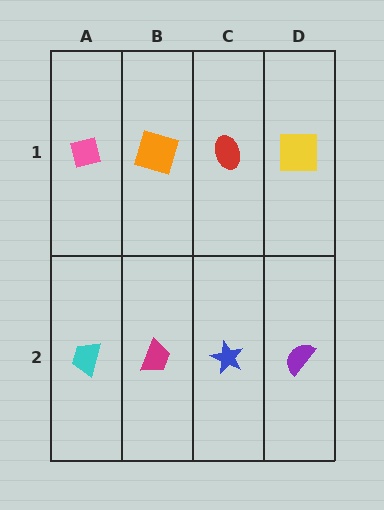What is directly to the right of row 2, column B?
A blue star.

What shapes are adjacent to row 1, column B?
A magenta trapezoid (row 2, column B), a pink diamond (row 1, column A), a red ellipse (row 1, column C).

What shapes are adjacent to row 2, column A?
A pink diamond (row 1, column A), a magenta trapezoid (row 2, column B).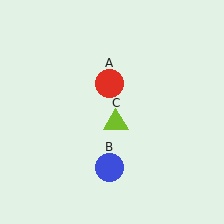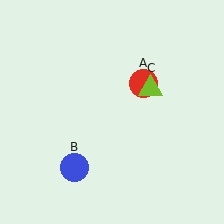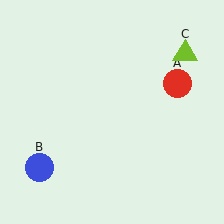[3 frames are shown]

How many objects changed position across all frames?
3 objects changed position: red circle (object A), blue circle (object B), lime triangle (object C).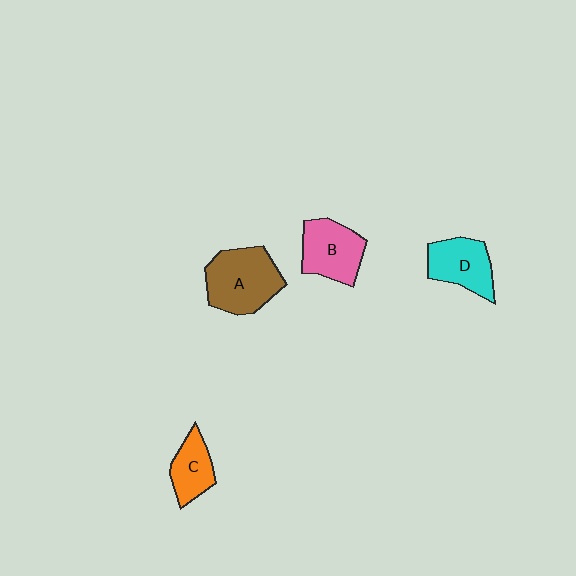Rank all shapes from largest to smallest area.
From largest to smallest: A (brown), B (pink), D (cyan), C (orange).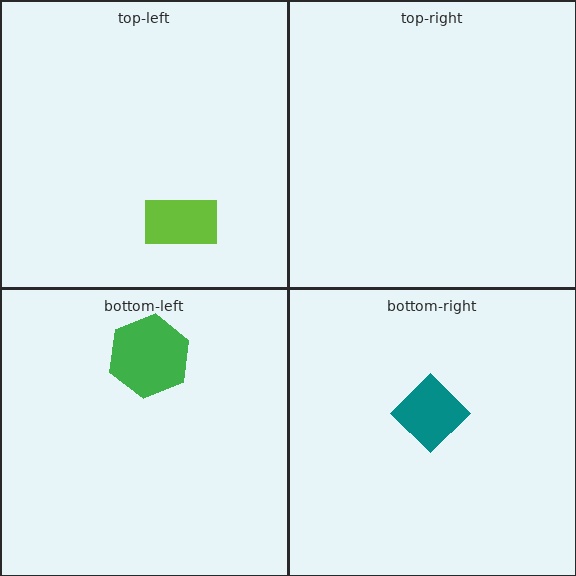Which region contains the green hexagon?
The bottom-left region.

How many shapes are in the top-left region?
1.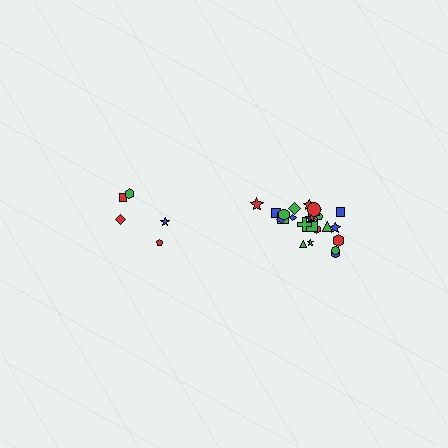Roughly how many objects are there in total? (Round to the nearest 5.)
Roughly 30 objects in total.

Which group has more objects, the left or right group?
The right group.